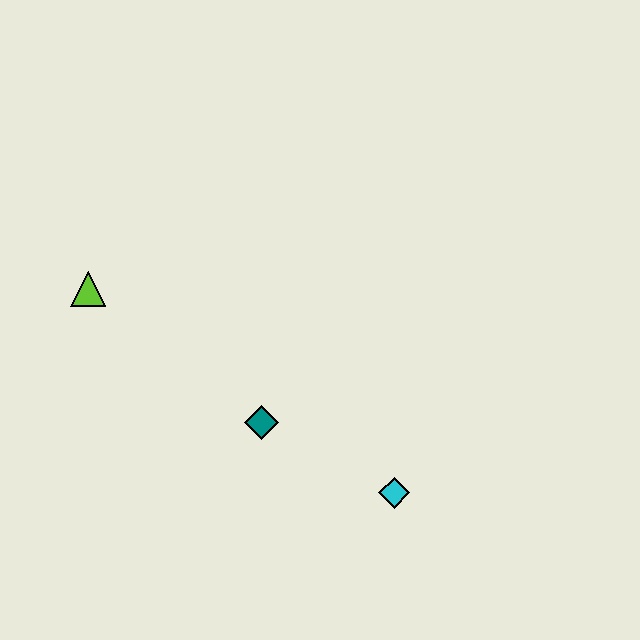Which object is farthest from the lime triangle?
The cyan diamond is farthest from the lime triangle.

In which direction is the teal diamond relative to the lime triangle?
The teal diamond is to the right of the lime triangle.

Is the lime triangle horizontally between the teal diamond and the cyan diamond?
No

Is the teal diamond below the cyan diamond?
No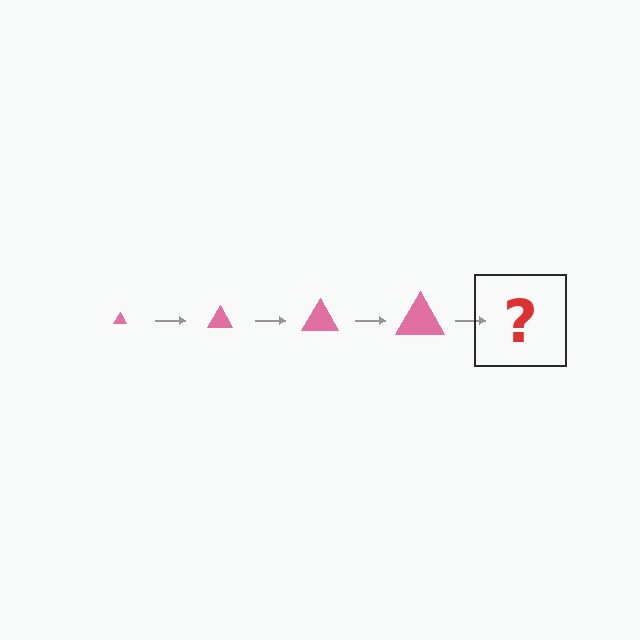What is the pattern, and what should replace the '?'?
The pattern is that the triangle gets progressively larger each step. The '?' should be a pink triangle, larger than the previous one.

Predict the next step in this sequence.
The next step is a pink triangle, larger than the previous one.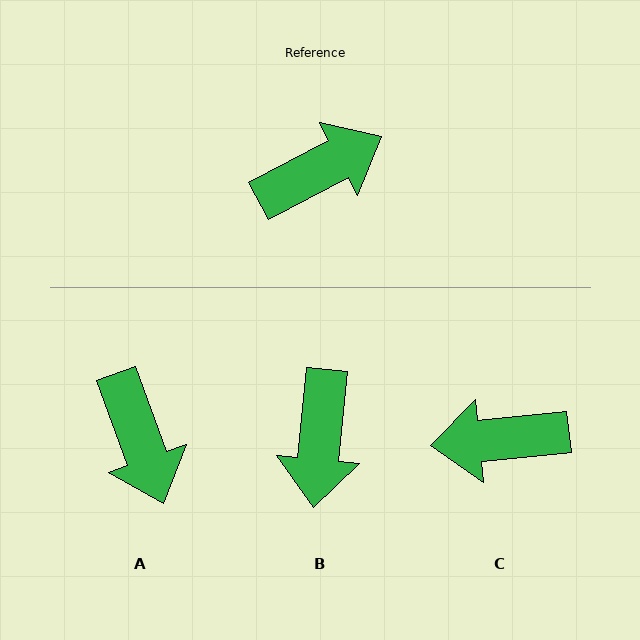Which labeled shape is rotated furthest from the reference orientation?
C, about 158 degrees away.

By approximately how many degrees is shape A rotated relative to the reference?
Approximately 98 degrees clockwise.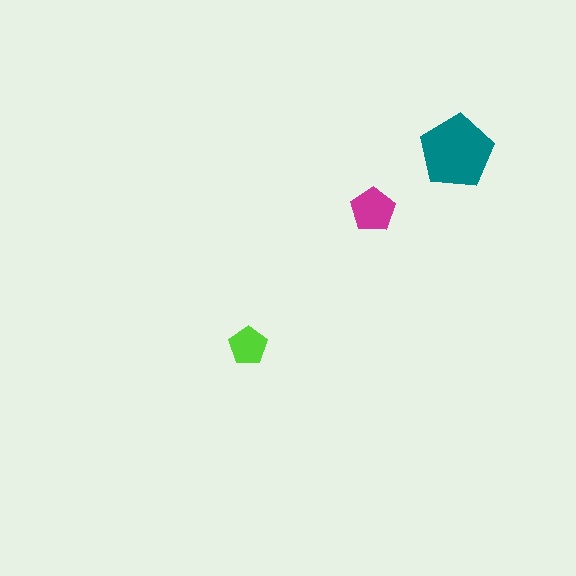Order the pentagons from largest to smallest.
the teal one, the magenta one, the lime one.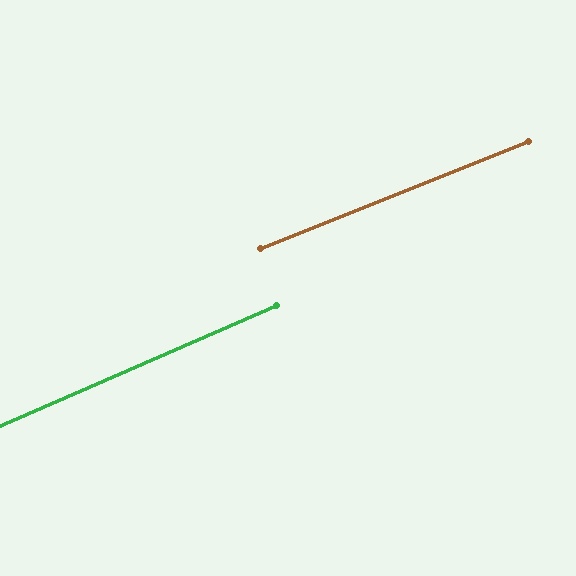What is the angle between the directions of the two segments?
Approximately 2 degrees.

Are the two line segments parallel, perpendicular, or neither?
Parallel — their directions differ by only 1.6°.